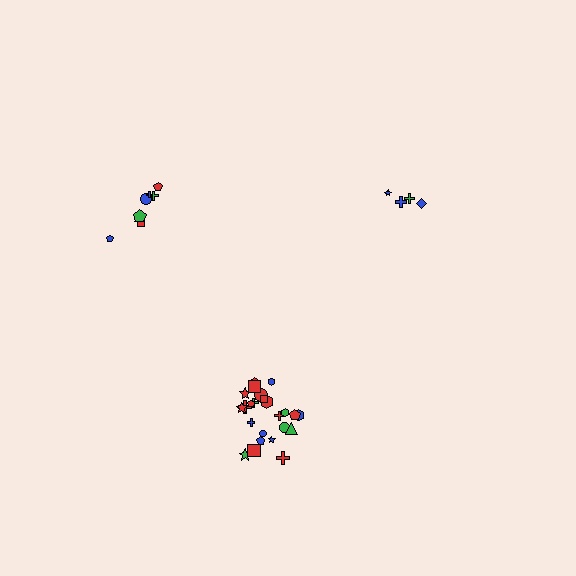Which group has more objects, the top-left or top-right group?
The top-left group.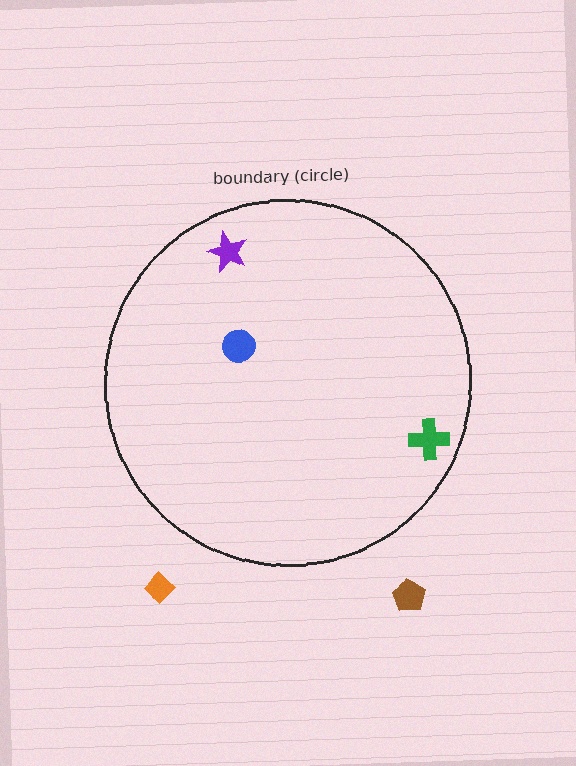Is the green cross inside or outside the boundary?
Inside.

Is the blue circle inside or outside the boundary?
Inside.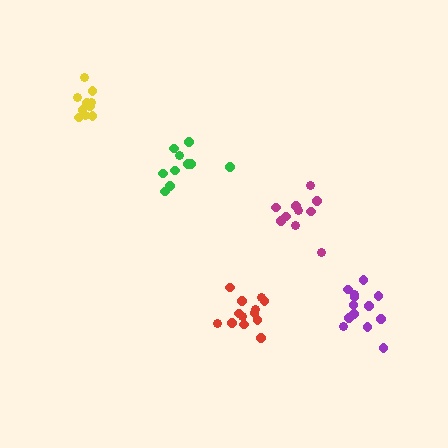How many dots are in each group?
Group 1: 13 dots, Group 2: 10 dots, Group 3: 11 dots, Group 4: 13 dots, Group 5: 10 dots (57 total).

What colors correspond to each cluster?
The clusters are colored: red, magenta, yellow, purple, green.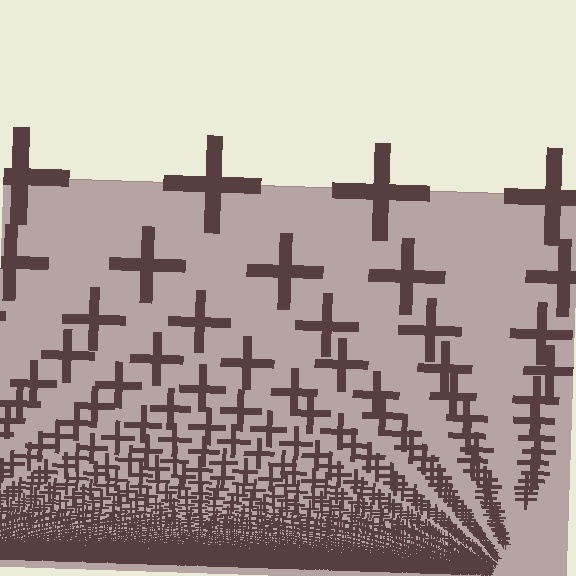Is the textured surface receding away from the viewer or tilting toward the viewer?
The surface appears to tilt toward the viewer. Texture elements get larger and sparser toward the top.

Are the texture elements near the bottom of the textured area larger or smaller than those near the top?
Smaller. The gradient is inverted — elements near the bottom are smaller and denser.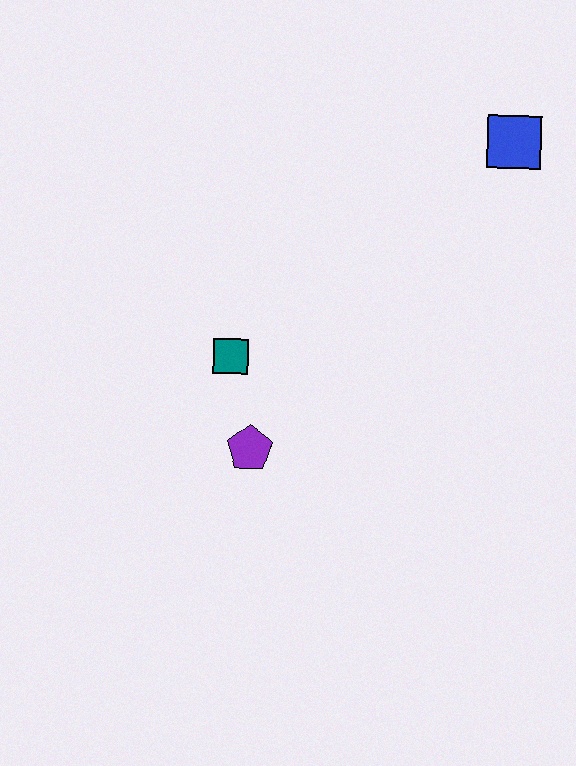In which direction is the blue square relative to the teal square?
The blue square is to the right of the teal square.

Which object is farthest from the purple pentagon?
The blue square is farthest from the purple pentagon.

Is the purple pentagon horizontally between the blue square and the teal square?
Yes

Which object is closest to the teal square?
The purple pentagon is closest to the teal square.